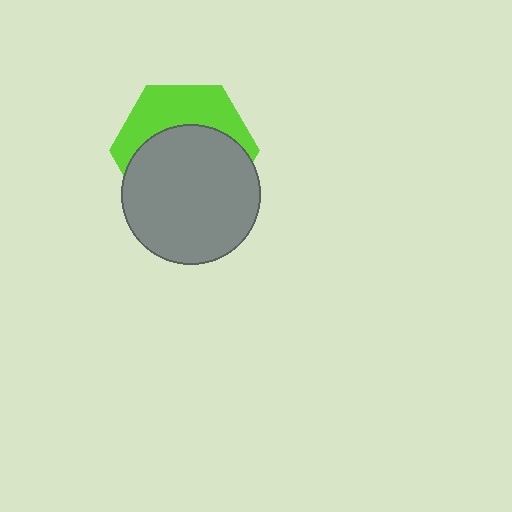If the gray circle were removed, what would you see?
You would see the complete lime hexagon.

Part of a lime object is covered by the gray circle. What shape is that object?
It is a hexagon.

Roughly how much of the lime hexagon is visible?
A small part of it is visible (roughly 39%).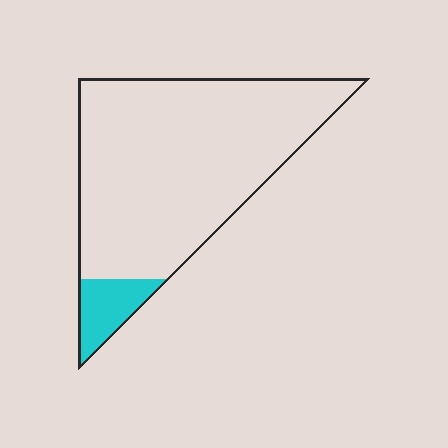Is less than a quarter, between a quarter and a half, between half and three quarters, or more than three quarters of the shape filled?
Less than a quarter.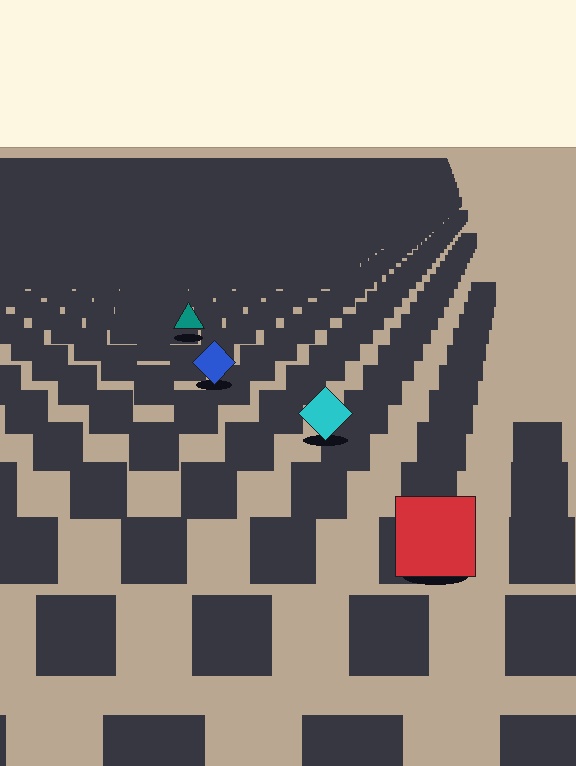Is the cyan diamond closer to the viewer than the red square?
No. The red square is closer — you can tell from the texture gradient: the ground texture is coarser near it.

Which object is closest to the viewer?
The red square is closest. The texture marks near it are larger and more spread out.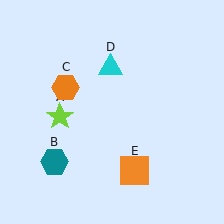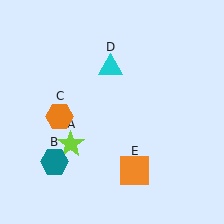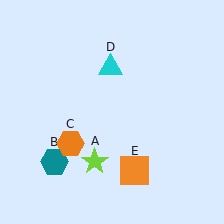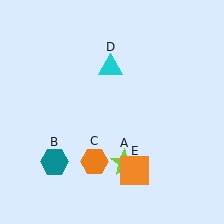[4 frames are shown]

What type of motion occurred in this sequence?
The lime star (object A), orange hexagon (object C) rotated counterclockwise around the center of the scene.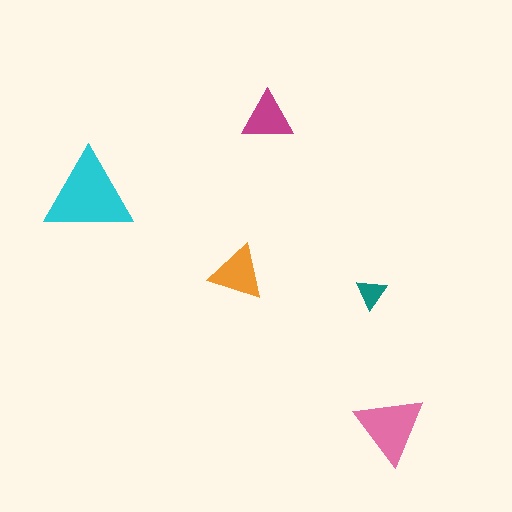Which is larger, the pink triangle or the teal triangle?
The pink one.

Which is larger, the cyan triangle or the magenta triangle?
The cyan one.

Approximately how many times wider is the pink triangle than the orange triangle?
About 1.5 times wider.